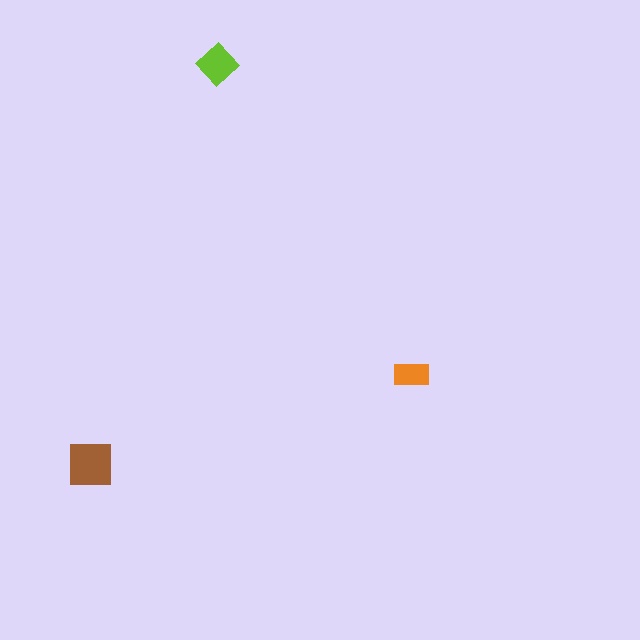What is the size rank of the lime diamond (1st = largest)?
2nd.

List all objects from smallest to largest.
The orange rectangle, the lime diamond, the brown square.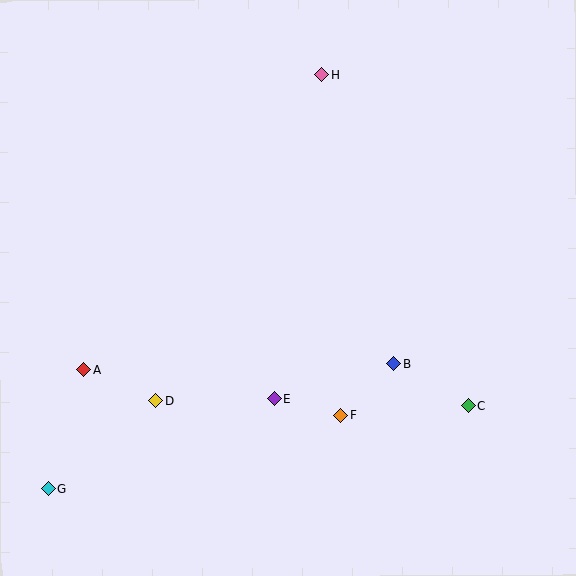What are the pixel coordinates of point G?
Point G is at (48, 489).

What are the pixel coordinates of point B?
Point B is at (394, 364).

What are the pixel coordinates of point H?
Point H is at (322, 75).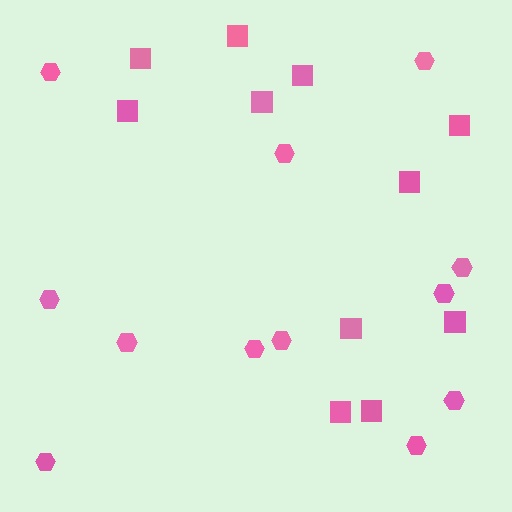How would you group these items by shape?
There are 2 groups: one group of squares (11) and one group of hexagons (12).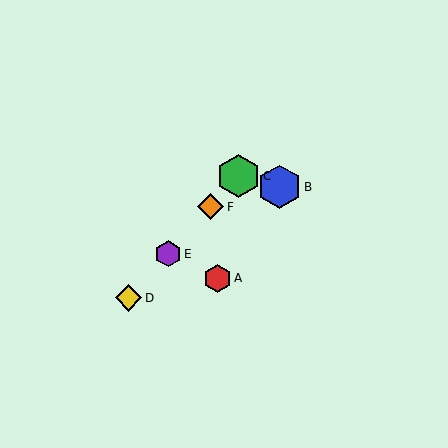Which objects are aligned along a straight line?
Objects C, D, E, F are aligned along a straight line.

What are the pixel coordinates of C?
Object C is at (238, 176).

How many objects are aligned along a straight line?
4 objects (C, D, E, F) are aligned along a straight line.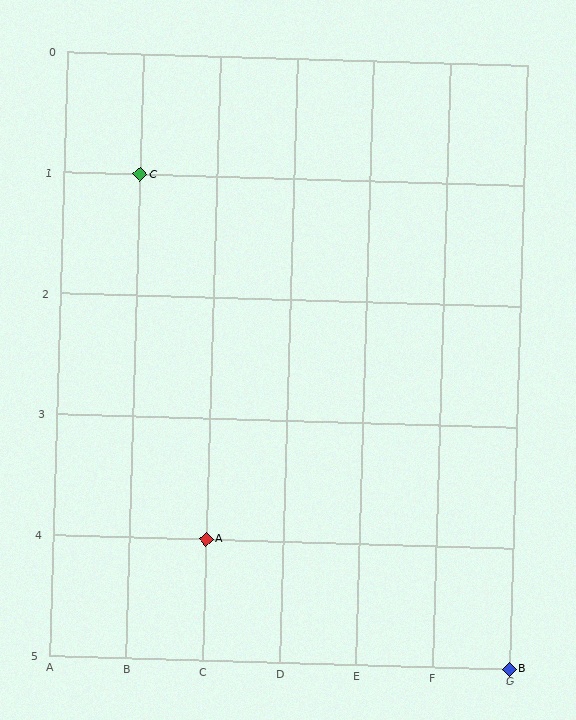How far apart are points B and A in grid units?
Points B and A are 4 columns and 1 row apart (about 4.1 grid units diagonally).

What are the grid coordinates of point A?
Point A is at grid coordinates (C, 4).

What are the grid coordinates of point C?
Point C is at grid coordinates (B, 1).